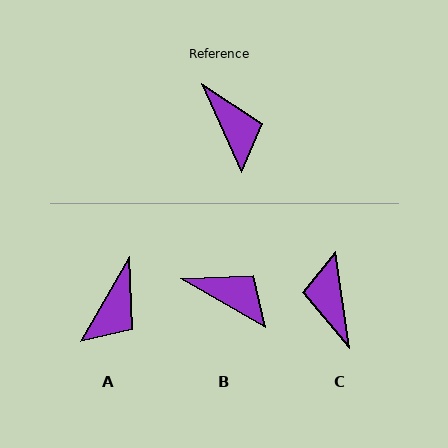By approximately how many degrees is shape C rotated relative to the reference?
Approximately 164 degrees counter-clockwise.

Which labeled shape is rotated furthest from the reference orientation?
C, about 164 degrees away.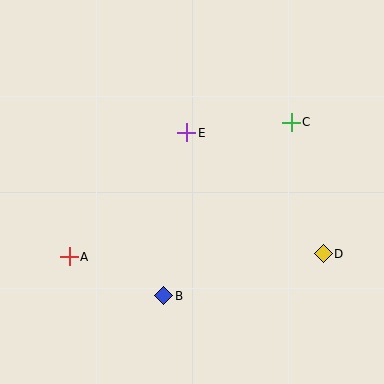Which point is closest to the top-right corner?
Point C is closest to the top-right corner.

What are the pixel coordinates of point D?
Point D is at (323, 254).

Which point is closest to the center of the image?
Point E at (187, 133) is closest to the center.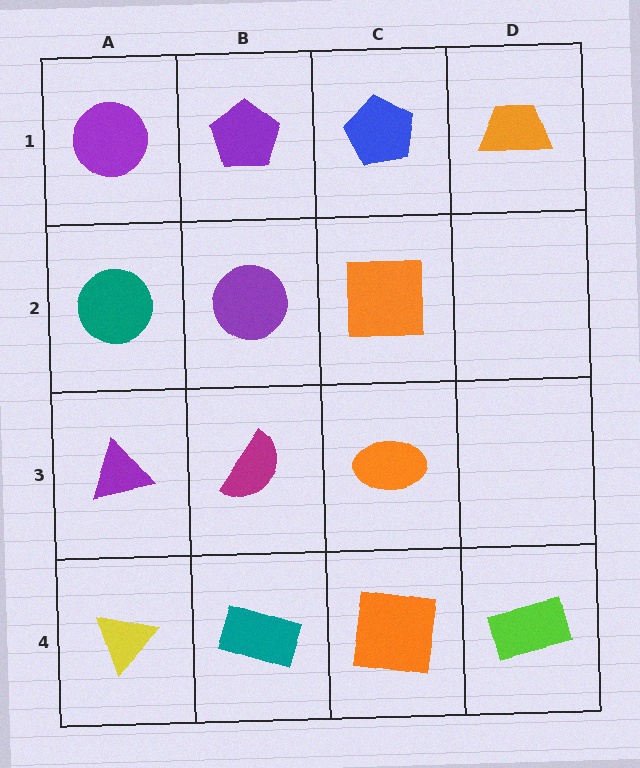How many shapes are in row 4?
4 shapes.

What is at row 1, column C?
A blue pentagon.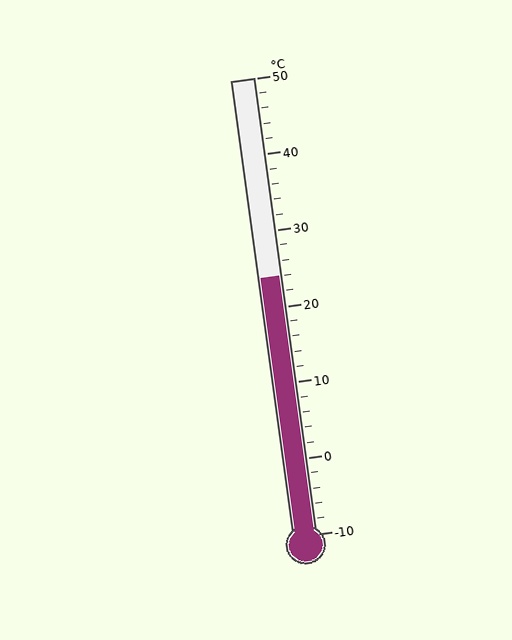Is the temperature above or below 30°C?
The temperature is below 30°C.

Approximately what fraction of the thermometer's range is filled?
The thermometer is filled to approximately 55% of its range.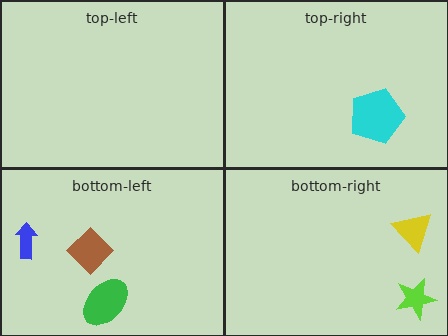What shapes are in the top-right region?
The cyan pentagon.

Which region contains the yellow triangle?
The bottom-right region.